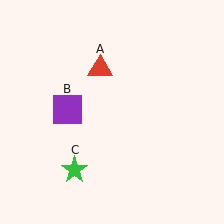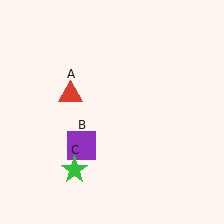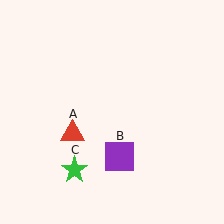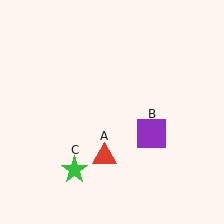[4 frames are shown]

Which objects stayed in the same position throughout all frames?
Green star (object C) remained stationary.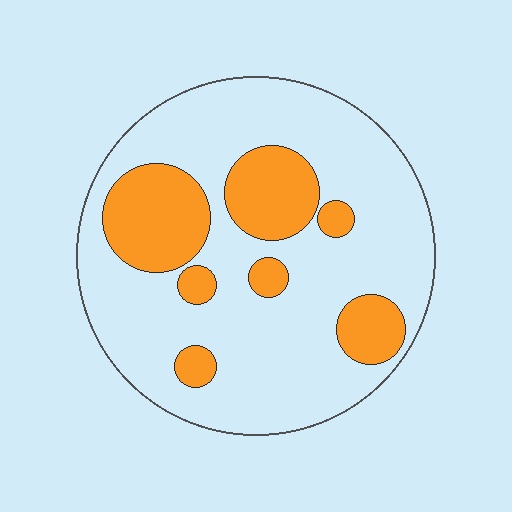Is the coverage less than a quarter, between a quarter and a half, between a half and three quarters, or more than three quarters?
Between a quarter and a half.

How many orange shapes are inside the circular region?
7.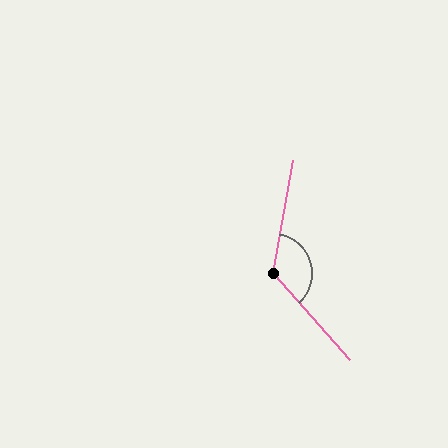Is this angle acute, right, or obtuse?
It is obtuse.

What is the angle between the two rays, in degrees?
Approximately 128 degrees.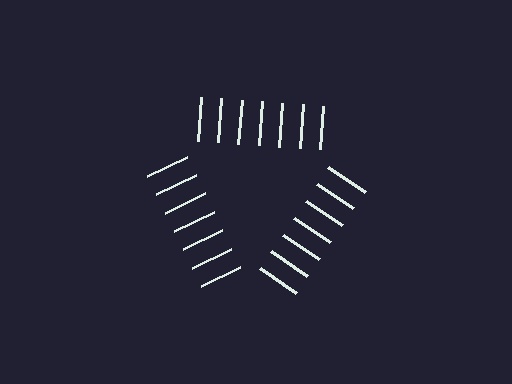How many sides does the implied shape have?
3 sides — the line-ends trace a triangle.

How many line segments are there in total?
21 — 7 along each of the 3 edges.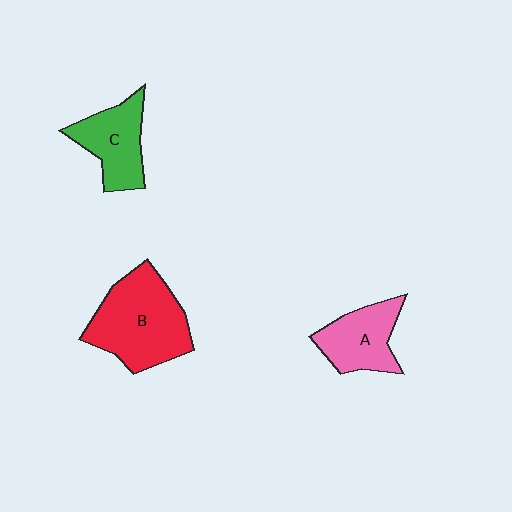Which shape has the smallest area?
Shape A (pink).